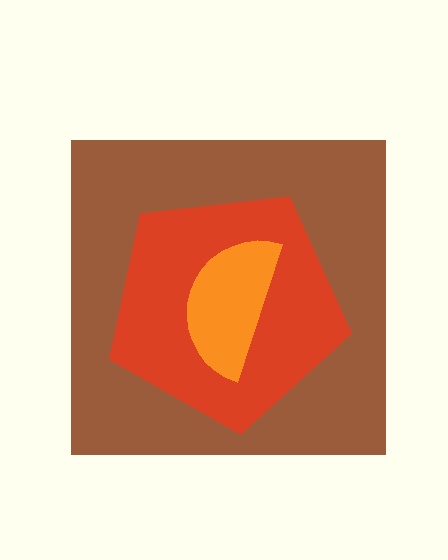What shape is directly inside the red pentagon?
The orange semicircle.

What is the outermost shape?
The brown square.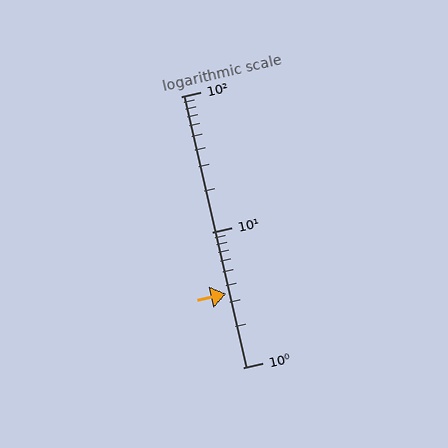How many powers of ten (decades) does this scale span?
The scale spans 2 decades, from 1 to 100.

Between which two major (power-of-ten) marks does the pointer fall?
The pointer is between 1 and 10.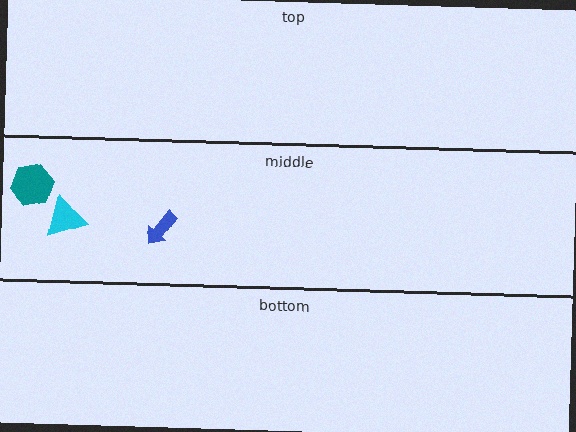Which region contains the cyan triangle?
The middle region.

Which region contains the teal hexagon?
The middle region.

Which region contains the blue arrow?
The middle region.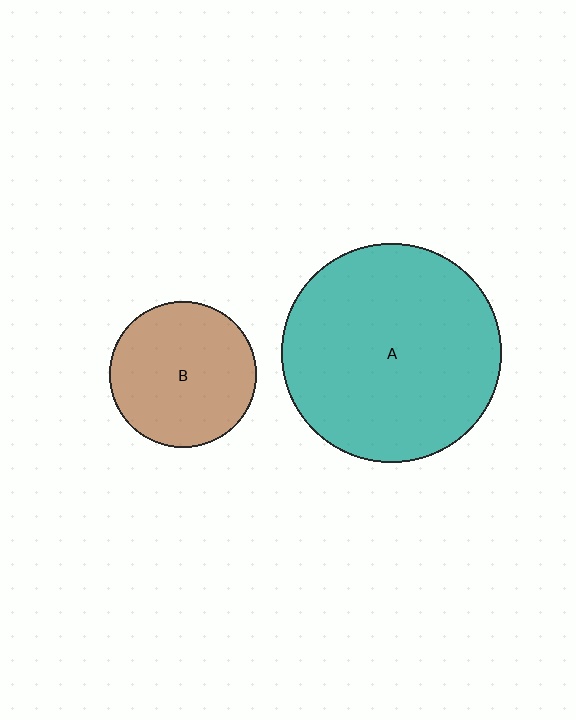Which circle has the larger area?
Circle A (teal).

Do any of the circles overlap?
No, none of the circles overlap.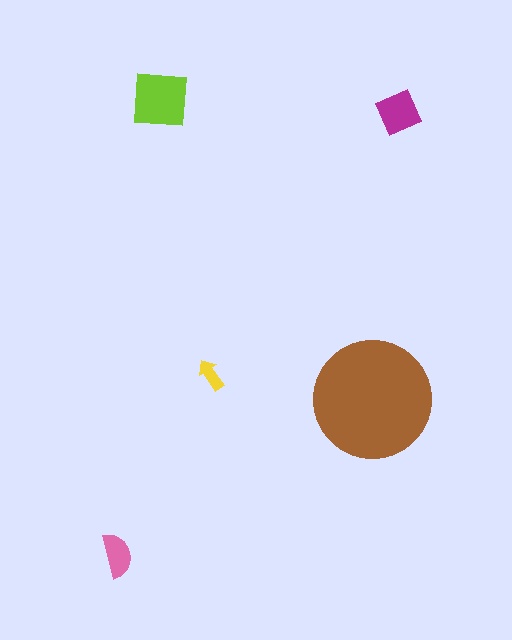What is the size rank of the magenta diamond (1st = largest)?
3rd.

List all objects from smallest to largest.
The yellow arrow, the pink semicircle, the magenta diamond, the lime square, the brown circle.